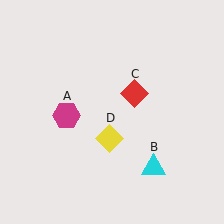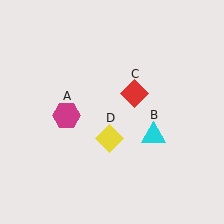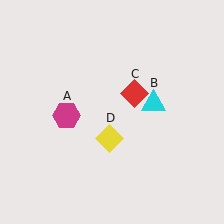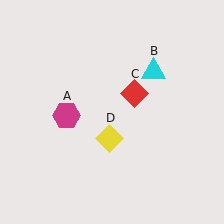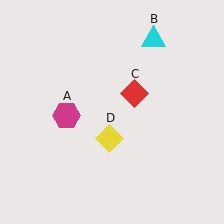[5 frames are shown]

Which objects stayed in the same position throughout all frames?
Magenta hexagon (object A) and red diamond (object C) and yellow diamond (object D) remained stationary.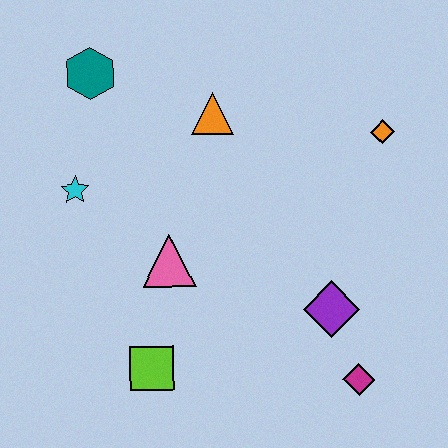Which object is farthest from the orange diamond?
The lime square is farthest from the orange diamond.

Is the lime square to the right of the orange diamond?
No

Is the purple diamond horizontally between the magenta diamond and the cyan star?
Yes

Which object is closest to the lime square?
The pink triangle is closest to the lime square.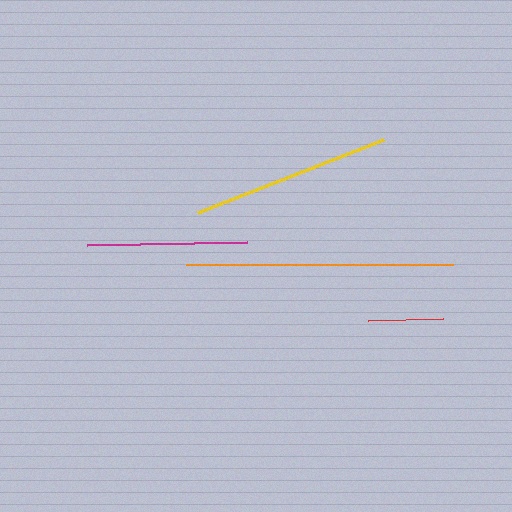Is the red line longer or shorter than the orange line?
The orange line is longer than the red line.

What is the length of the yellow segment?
The yellow segment is approximately 200 pixels long.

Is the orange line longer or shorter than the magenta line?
The orange line is longer than the magenta line.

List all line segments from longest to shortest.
From longest to shortest: orange, yellow, magenta, red.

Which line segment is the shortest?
The red line is the shortest at approximately 75 pixels.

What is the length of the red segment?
The red segment is approximately 75 pixels long.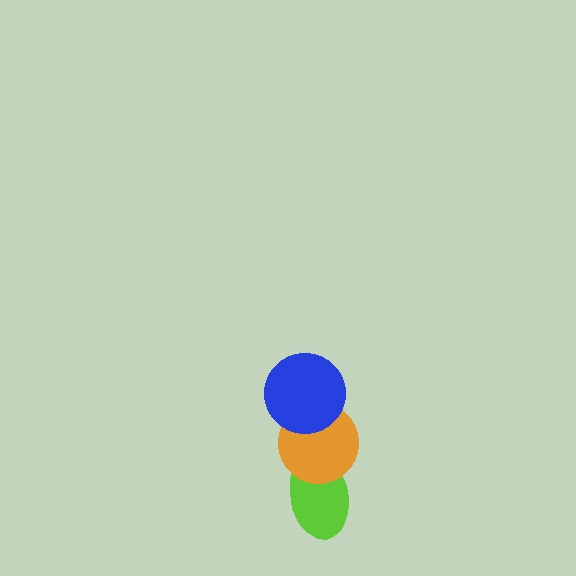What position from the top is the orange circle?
The orange circle is 2nd from the top.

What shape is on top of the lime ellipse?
The orange circle is on top of the lime ellipse.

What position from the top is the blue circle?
The blue circle is 1st from the top.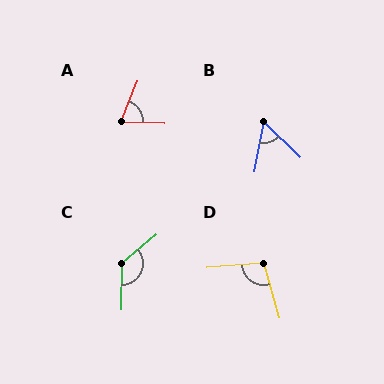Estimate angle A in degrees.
Approximately 70 degrees.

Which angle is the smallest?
B, at approximately 57 degrees.